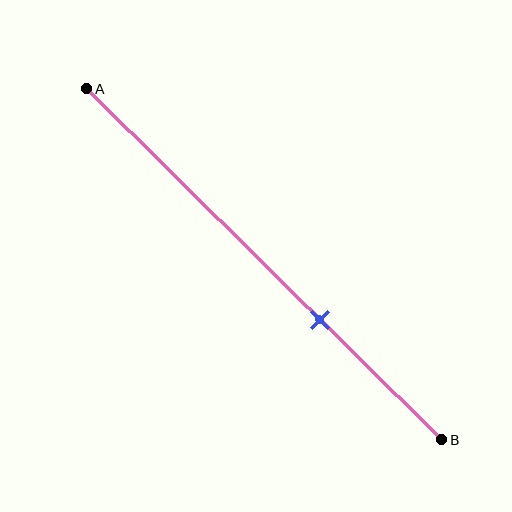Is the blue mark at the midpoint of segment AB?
No, the mark is at about 65% from A, not at the 50% midpoint.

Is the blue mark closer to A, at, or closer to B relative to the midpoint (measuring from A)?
The blue mark is closer to point B than the midpoint of segment AB.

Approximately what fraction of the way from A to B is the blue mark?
The blue mark is approximately 65% of the way from A to B.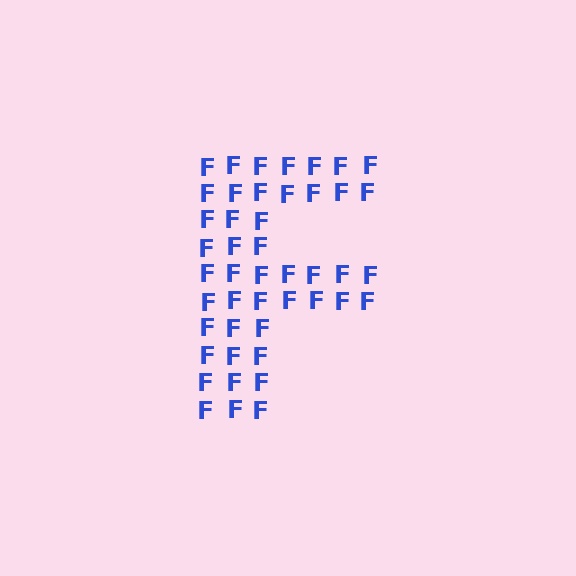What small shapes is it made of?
It is made of small letter F's.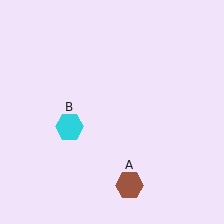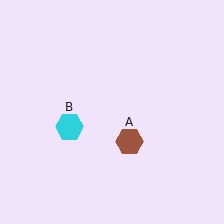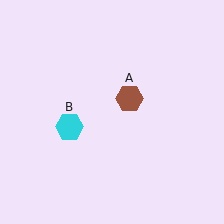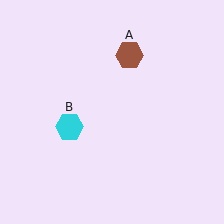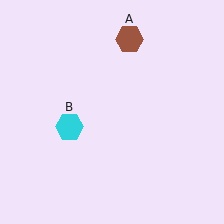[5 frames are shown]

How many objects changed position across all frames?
1 object changed position: brown hexagon (object A).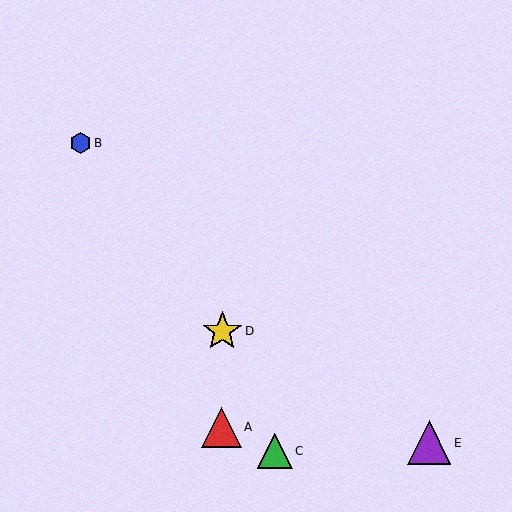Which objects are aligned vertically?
Objects A, D are aligned vertically.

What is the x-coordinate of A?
Object A is at x≈222.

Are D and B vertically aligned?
No, D is at x≈222 and B is at x≈81.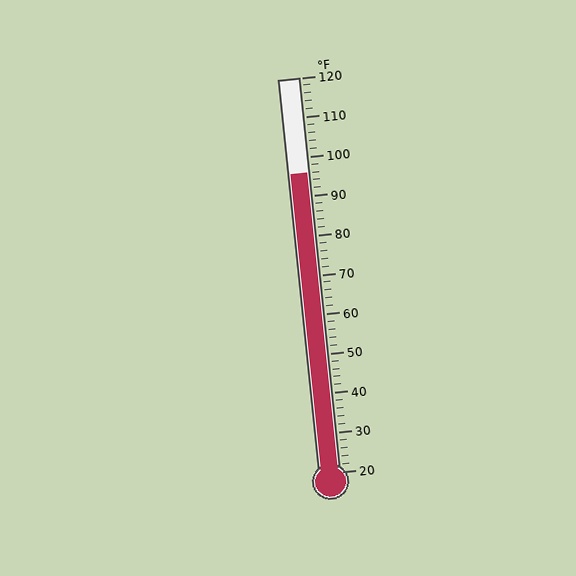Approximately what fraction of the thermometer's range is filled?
The thermometer is filled to approximately 75% of its range.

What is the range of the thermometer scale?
The thermometer scale ranges from 20°F to 120°F.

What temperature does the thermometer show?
The thermometer shows approximately 96°F.